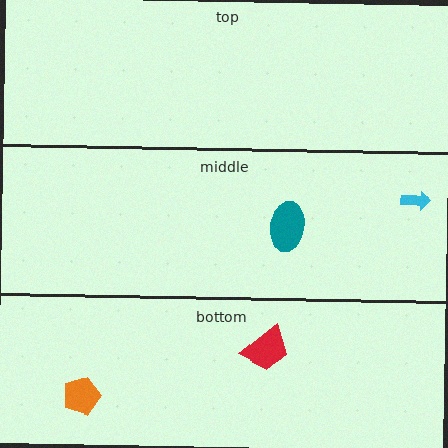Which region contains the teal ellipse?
The middle region.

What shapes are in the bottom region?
The red trapezoid, the orange pentagon.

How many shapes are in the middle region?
2.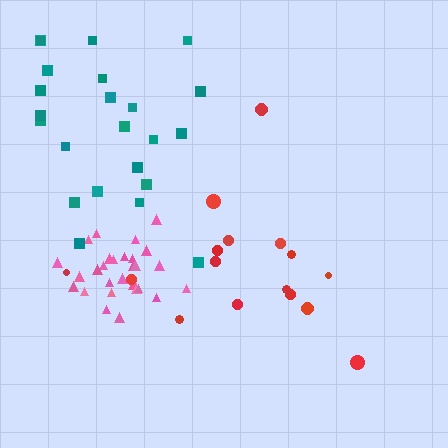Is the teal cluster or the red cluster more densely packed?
Teal.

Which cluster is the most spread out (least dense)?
Red.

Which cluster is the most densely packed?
Pink.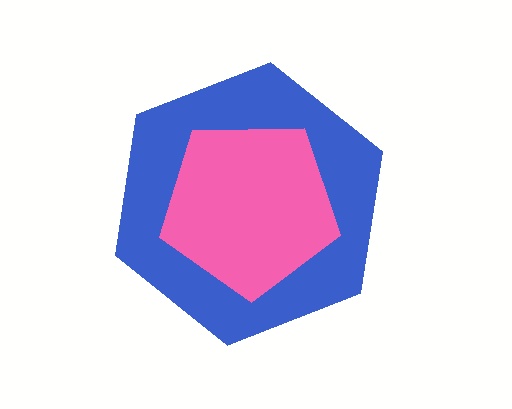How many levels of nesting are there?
2.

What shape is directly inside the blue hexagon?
The pink pentagon.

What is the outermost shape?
The blue hexagon.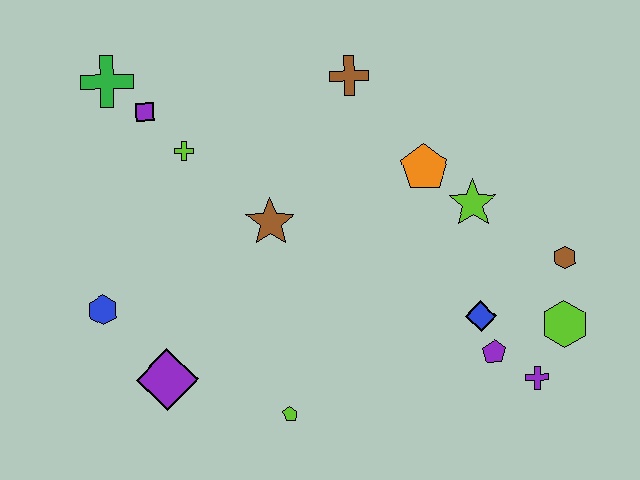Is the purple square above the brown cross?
No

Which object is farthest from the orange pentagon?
The blue hexagon is farthest from the orange pentagon.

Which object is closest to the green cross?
The purple square is closest to the green cross.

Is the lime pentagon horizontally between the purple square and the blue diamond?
Yes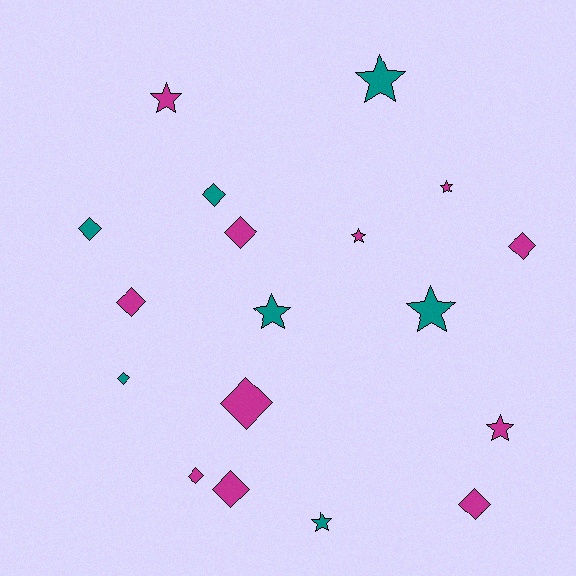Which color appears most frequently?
Magenta, with 11 objects.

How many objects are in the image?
There are 18 objects.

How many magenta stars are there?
There are 4 magenta stars.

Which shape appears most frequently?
Diamond, with 10 objects.